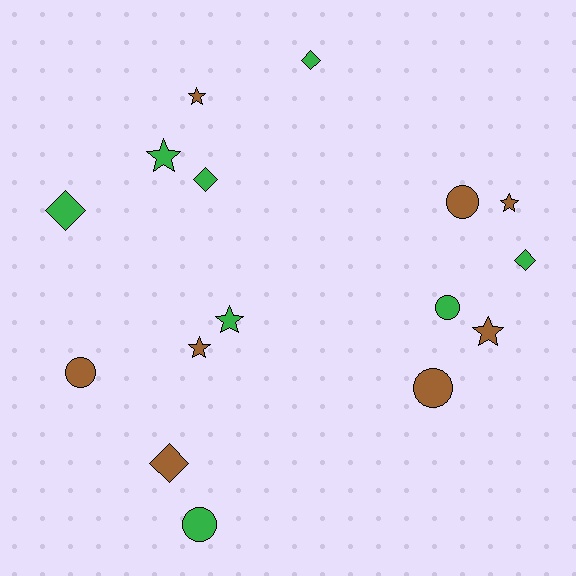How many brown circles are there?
There are 3 brown circles.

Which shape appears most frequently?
Star, with 6 objects.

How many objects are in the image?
There are 16 objects.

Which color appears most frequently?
Green, with 8 objects.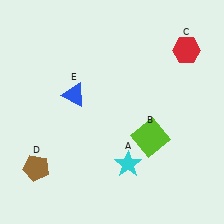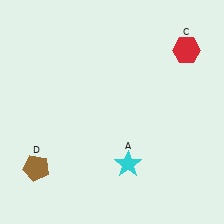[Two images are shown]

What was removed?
The blue triangle (E), the lime square (B) were removed in Image 2.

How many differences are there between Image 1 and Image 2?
There are 2 differences between the two images.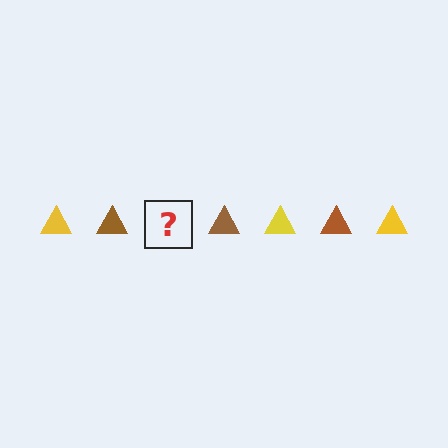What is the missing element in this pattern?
The missing element is a yellow triangle.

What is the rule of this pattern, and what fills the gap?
The rule is that the pattern cycles through yellow, brown triangles. The gap should be filled with a yellow triangle.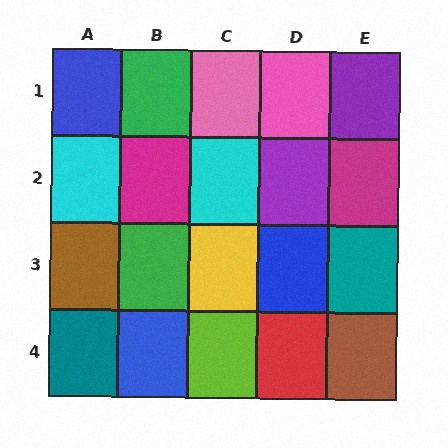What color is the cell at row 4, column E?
Brown.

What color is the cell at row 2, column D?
Purple.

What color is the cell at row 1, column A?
Blue.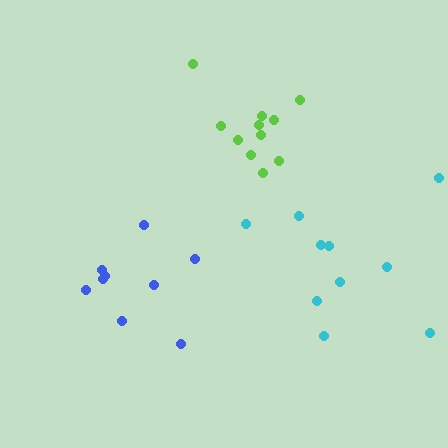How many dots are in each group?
Group 1: 11 dots, Group 2: 9 dots, Group 3: 10 dots (30 total).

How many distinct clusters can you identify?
There are 3 distinct clusters.